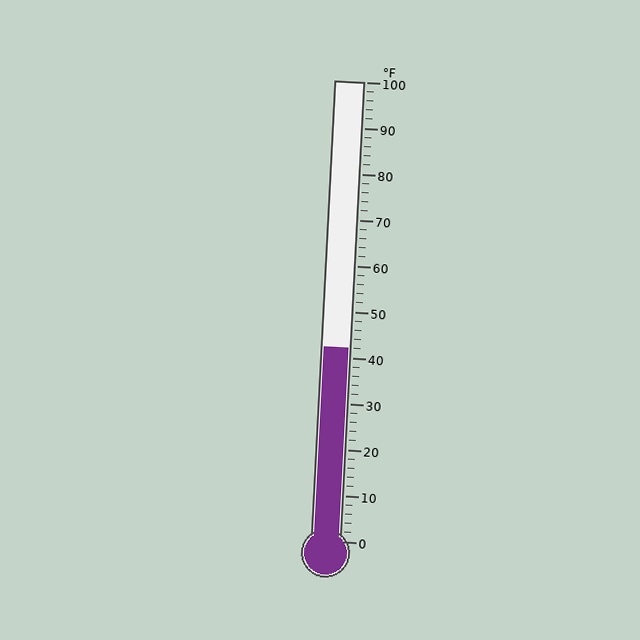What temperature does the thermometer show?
The thermometer shows approximately 42°F.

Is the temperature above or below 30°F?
The temperature is above 30°F.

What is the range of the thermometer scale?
The thermometer scale ranges from 0°F to 100°F.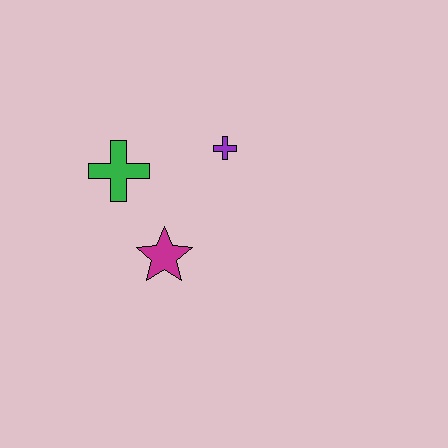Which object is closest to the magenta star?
The green cross is closest to the magenta star.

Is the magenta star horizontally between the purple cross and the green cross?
Yes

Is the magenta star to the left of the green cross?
No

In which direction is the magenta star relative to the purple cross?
The magenta star is below the purple cross.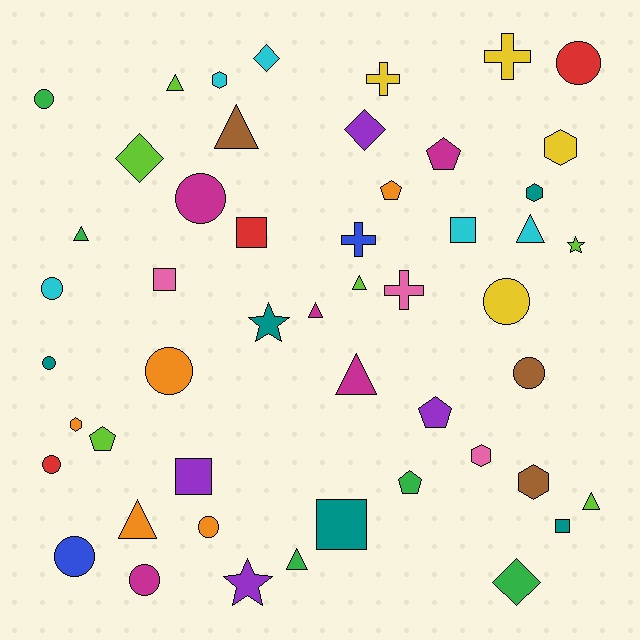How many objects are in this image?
There are 50 objects.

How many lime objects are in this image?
There are 6 lime objects.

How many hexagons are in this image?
There are 6 hexagons.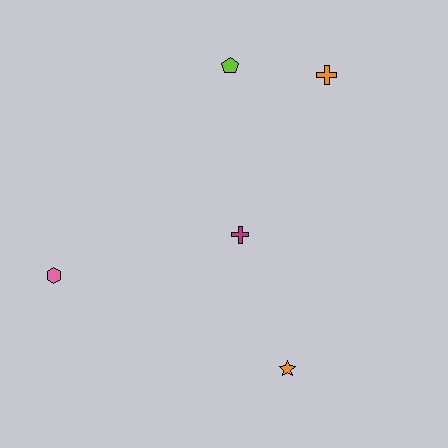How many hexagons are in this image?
There is 1 hexagon.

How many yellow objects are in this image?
There are no yellow objects.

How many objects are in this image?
There are 5 objects.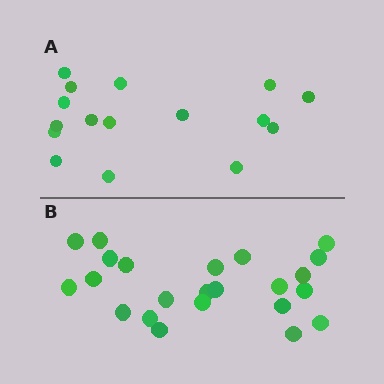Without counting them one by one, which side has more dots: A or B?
Region B (the bottom region) has more dots.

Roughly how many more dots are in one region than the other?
Region B has roughly 8 or so more dots than region A.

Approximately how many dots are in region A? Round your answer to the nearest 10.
About 20 dots. (The exact count is 16, which rounds to 20.)